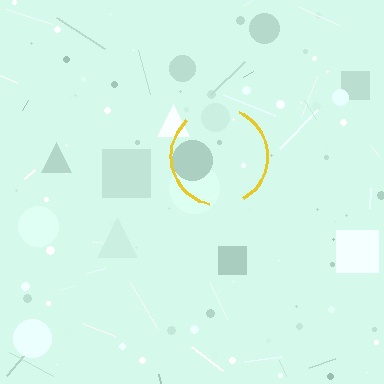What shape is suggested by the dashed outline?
The dashed outline suggests a circle.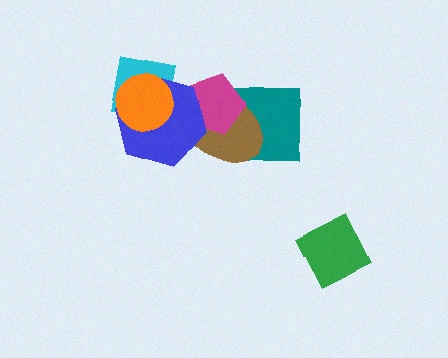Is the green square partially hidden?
No, no other shape covers it.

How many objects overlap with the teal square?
2 objects overlap with the teal square.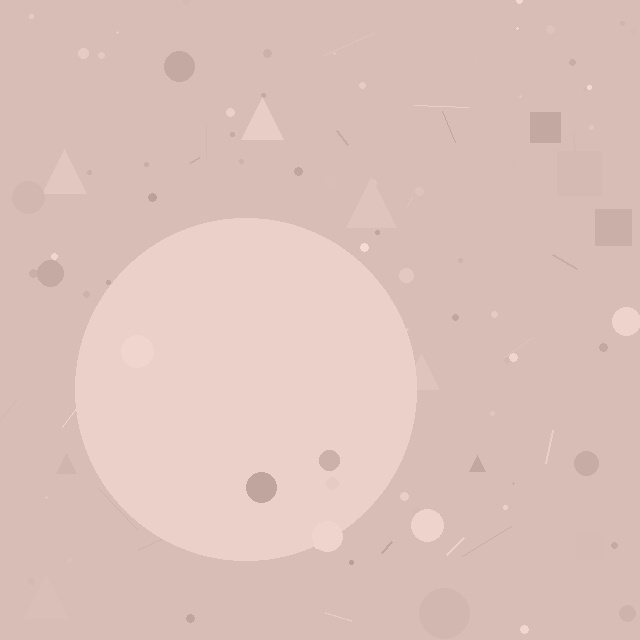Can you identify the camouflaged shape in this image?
The camouflaged shape is a circle.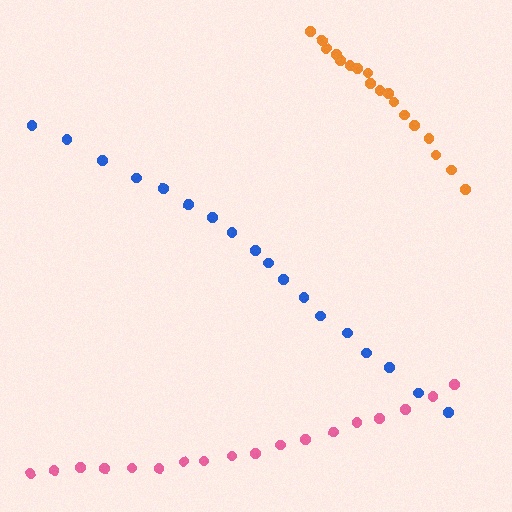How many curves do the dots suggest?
There are 3 distinct paths.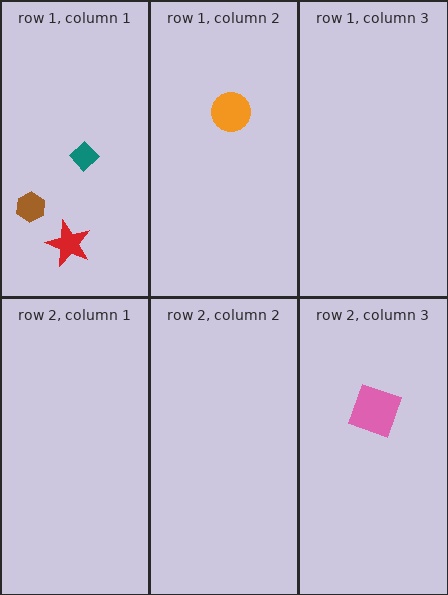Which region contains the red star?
The row 1, column 1 region.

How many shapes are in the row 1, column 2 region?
1.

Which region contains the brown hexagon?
The row 1, column 1 region.